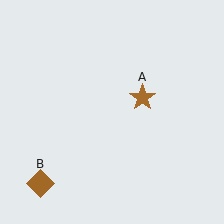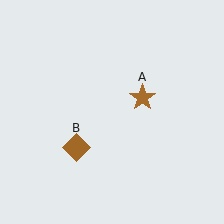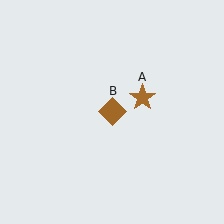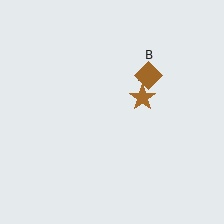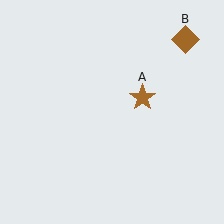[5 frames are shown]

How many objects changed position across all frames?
1 object changed position: brown diamond (object B).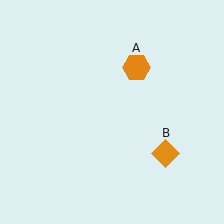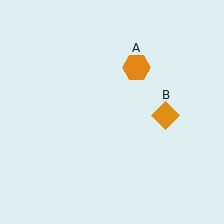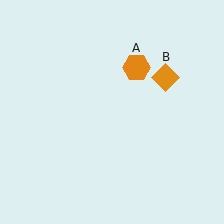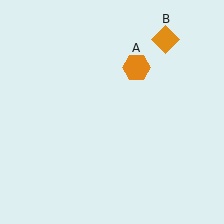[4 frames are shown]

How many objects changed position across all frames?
1 object changed position: orange diamond (object B).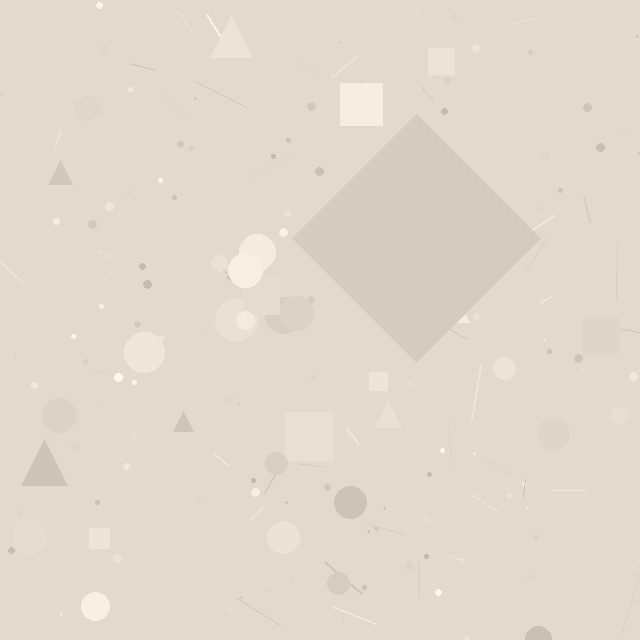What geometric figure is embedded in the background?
A diamond is embedded in the background.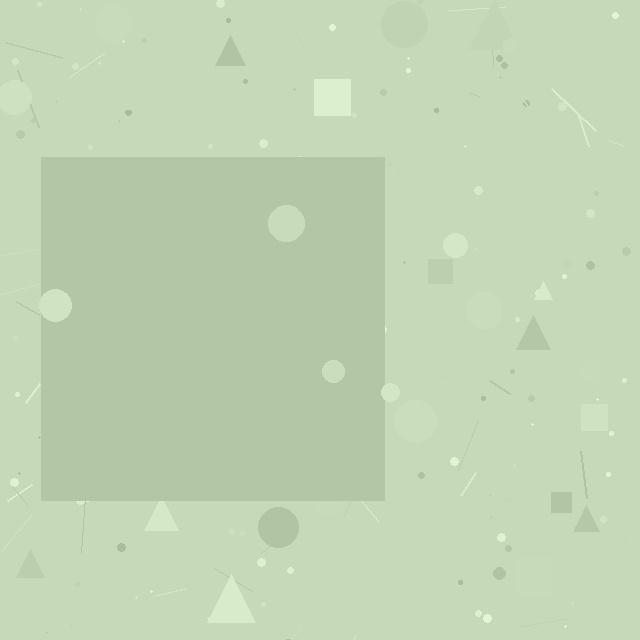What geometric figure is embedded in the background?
A square is embedded in the background.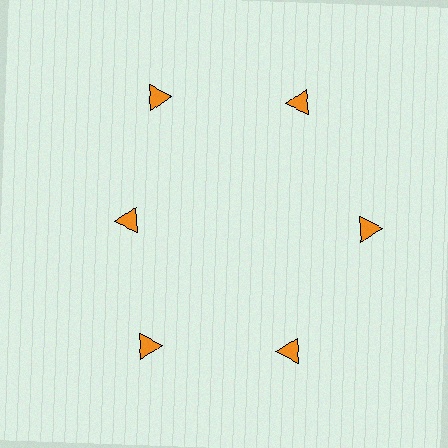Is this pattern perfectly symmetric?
No. The 6 orange triangles are arranged in a ring, but one element near the 9 o'clock position is pulled inward toward the center, breaking the 6-fold rotational symmetry.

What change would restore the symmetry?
The symmetry would be restored by moving it outward, back onto the ring so that all 6 triangles sit at equal angles and equal distance from the center.